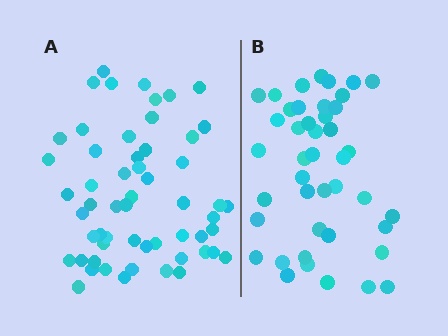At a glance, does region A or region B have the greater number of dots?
Region A (the left region) has more dots.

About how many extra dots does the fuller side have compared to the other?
Region A has approximately 15 more dots than region B.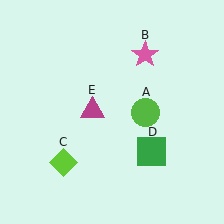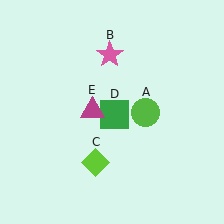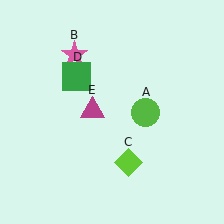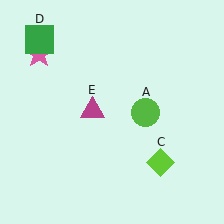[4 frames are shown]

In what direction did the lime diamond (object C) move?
The lime diamond (object C) moved right.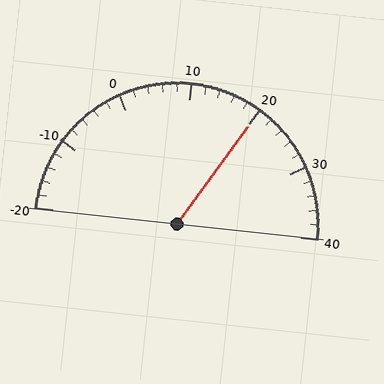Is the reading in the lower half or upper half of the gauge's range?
The reading is in the upper half of the range (-20 to 40).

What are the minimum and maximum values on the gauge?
The gauge ranges from -20 to 40.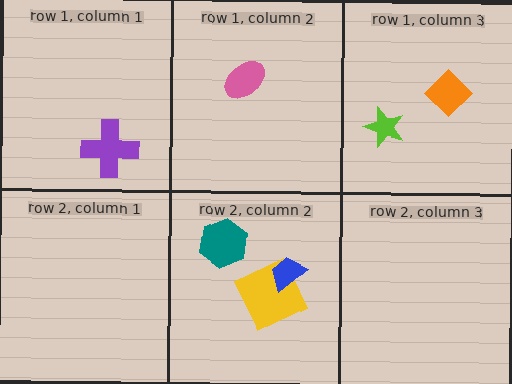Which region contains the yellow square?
The row 2, column 2 region.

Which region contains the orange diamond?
The row 1, column 3 region.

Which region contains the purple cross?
The row 1, column 1 region.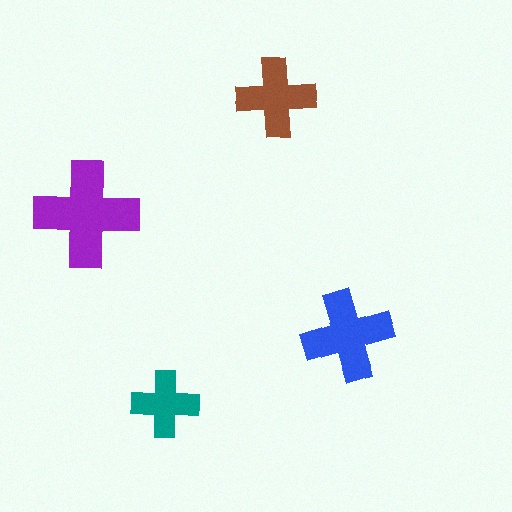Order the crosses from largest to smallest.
the purple one, the blue one, the brown one, the teal one.